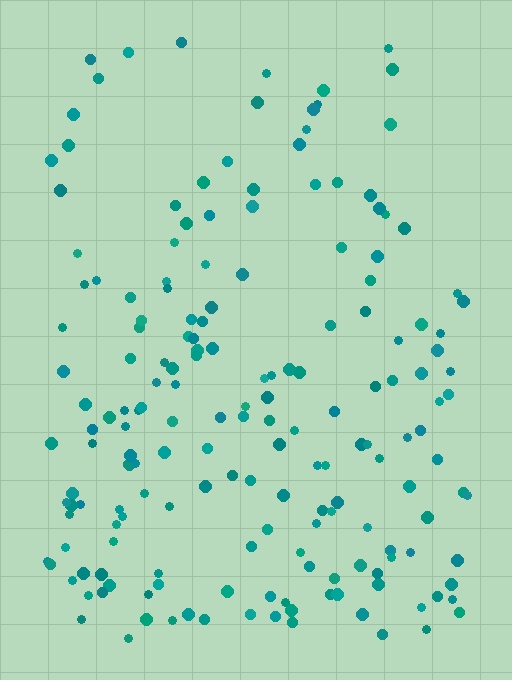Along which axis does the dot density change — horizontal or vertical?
Vertical.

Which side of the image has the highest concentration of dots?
The bottom.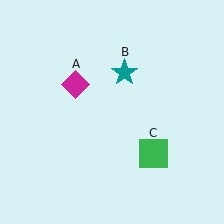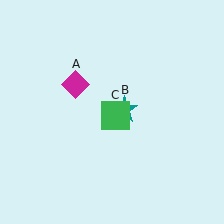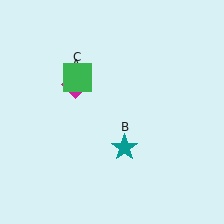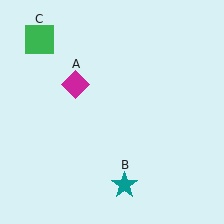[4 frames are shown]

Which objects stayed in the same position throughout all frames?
Magenta diamond (object A) remained stationary.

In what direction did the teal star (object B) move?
The teal star (object B) moved down.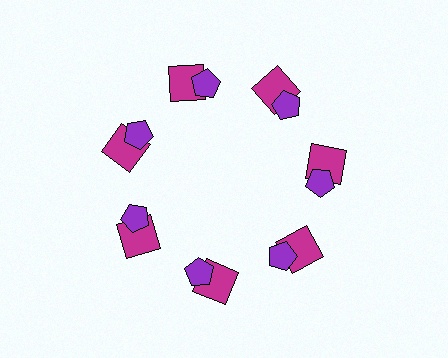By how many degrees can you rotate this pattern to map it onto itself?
The pattern maps onto itself every 51 degrees of rotation.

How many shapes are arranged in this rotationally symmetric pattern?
There are 14 shapes, arranged in 7 groups of 2.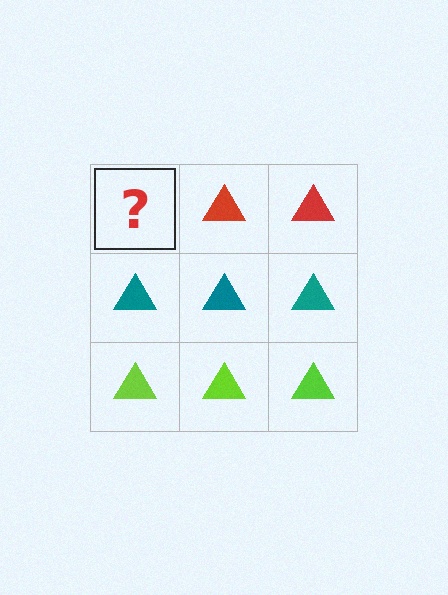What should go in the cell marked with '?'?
The missing cell should contain a red triangle.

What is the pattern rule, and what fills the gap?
The rule is that each row has a consistent color. The gap should be filled with a red triangle.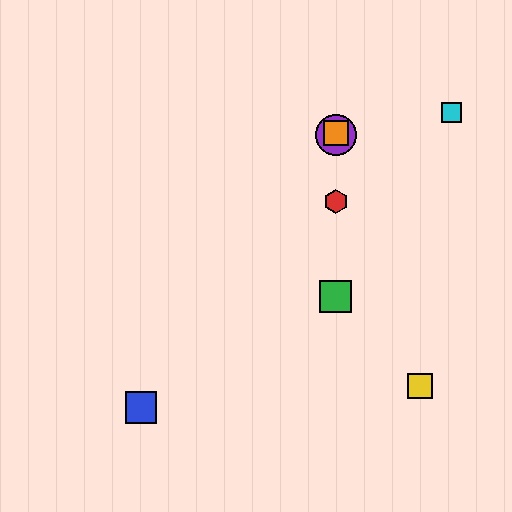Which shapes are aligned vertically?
The red hexagon, the green square, the purple circle, the orange square are aligned vertically.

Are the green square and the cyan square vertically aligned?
No, the green square is at x≈336 and the cyan square is at x≈451.